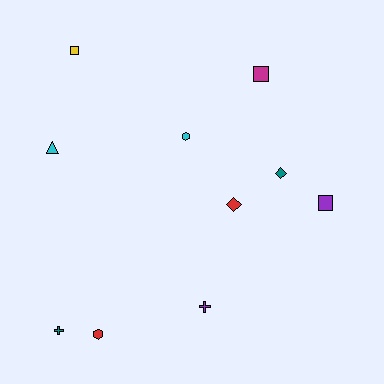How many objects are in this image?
There are 10 objects.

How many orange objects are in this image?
There are no orange objects.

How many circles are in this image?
There are no circles.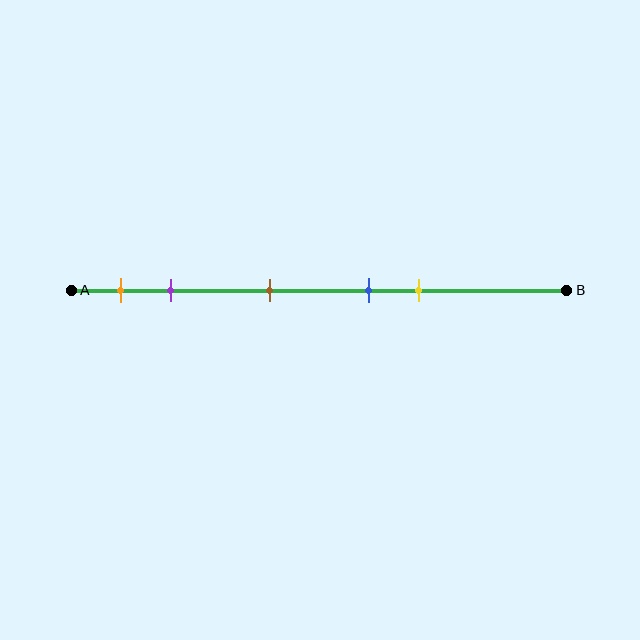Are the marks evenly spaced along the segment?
No, the marks are not evenly spaced.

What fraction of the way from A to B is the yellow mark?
The yellow mark is approximately 70% (0.7) of the way from A to B.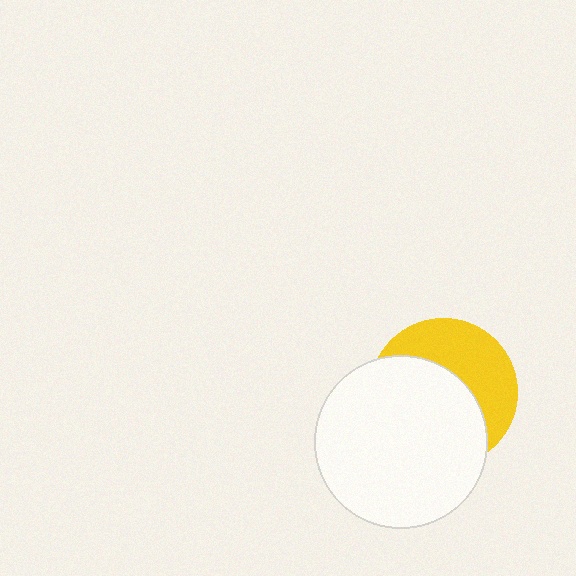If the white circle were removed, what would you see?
You would see the complete yellow circle.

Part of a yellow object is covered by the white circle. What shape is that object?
It is a circle.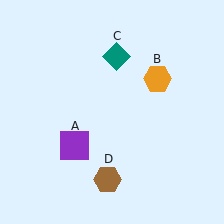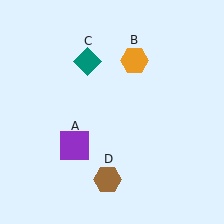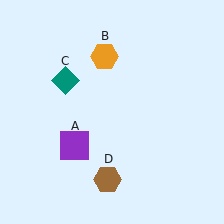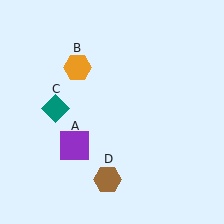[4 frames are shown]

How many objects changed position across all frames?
2 objects changed position: orange hexagon (object B), teal diamond (object C).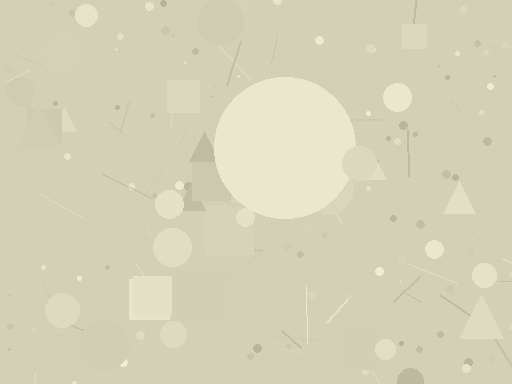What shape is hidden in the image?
A circle is hidden in the image.